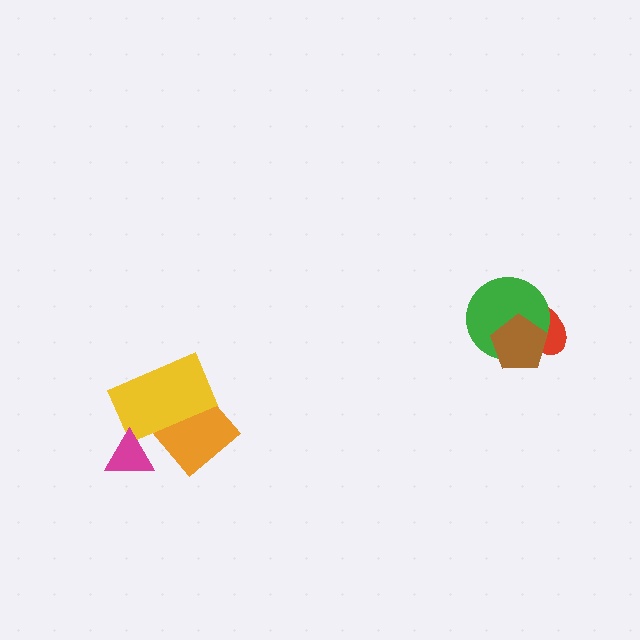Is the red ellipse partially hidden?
Yes, it is partially covered by another shape.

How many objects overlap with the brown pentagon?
2 objects overlap with the brown pentagon.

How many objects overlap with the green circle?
2 objects overlap with the green circle.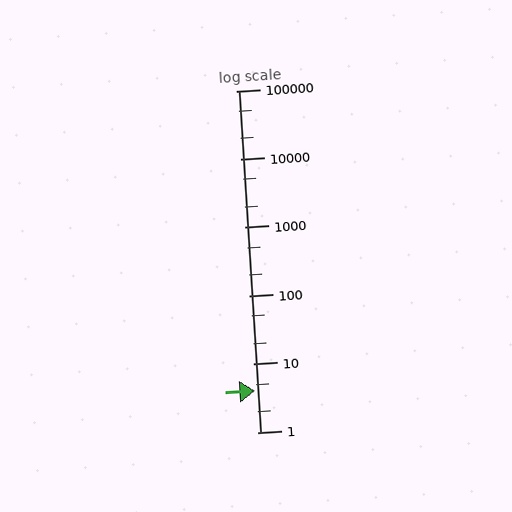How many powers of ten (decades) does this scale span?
The scale spans 5 decades, from 1 to 100000.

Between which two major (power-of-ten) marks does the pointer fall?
The pointer is between 1 and 10.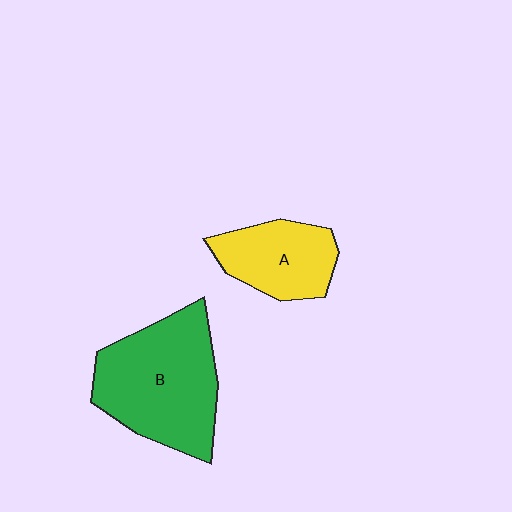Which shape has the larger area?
Shape B (green).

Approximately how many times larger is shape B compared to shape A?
Approximately 1.7 times.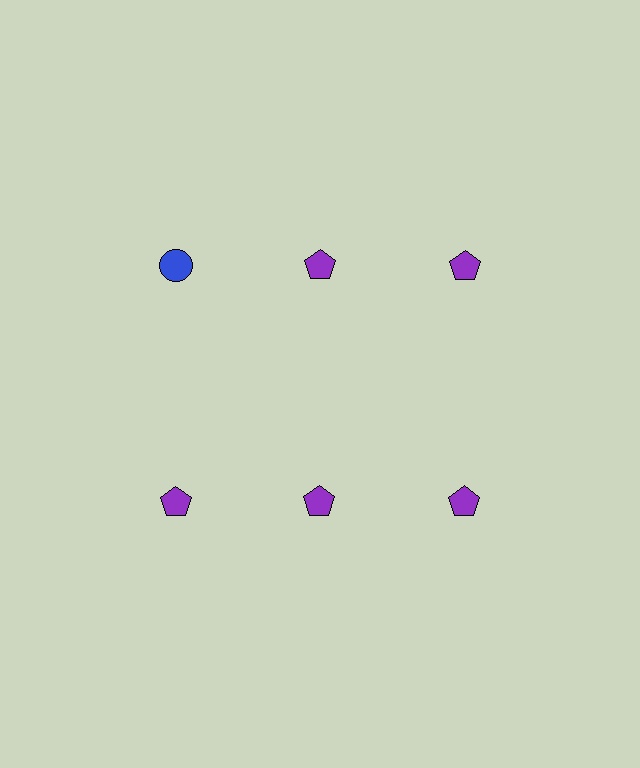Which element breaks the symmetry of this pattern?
The blue circle in the top row, leftmost column breaks the symmetry. All other shapes are purple pentagons.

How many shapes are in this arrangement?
There are 6 shapes arranged in a grid pattern.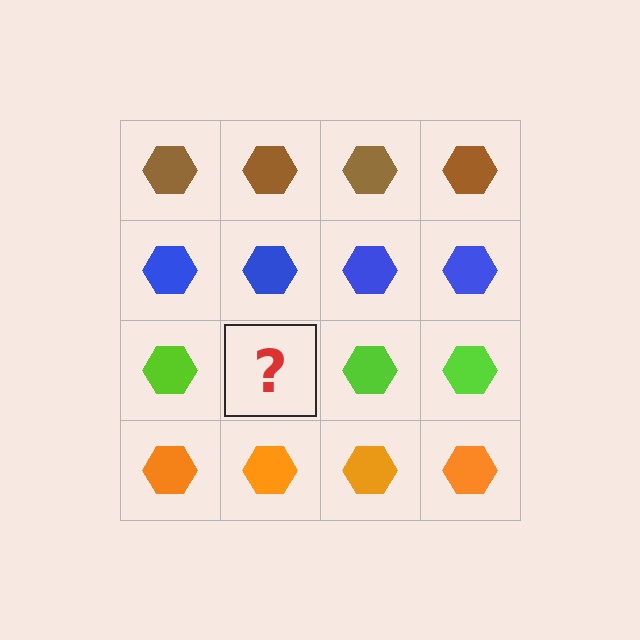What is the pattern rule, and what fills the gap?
The rule is that each row has a consistent color. The gap should be filled with a lime hexagon.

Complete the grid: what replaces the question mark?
The question mark should be replaced with a lime hexagon.